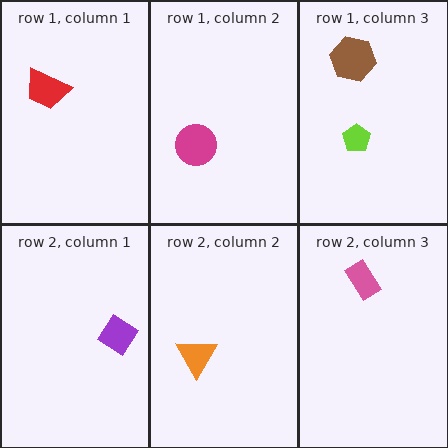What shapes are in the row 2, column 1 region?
The purple diamond.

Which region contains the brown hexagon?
The row 1, column 3 region.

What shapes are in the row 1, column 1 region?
The red trapezoid.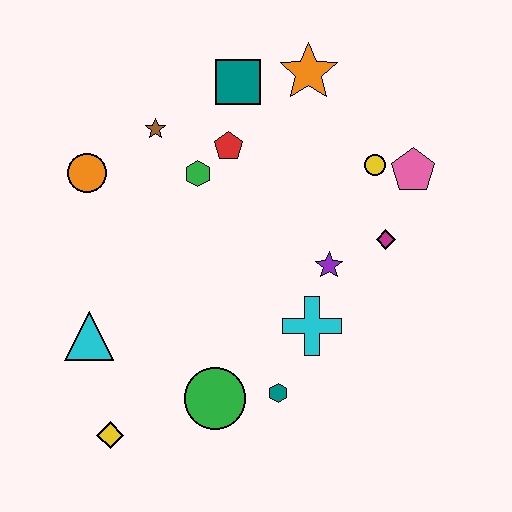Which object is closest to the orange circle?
The brown star is closest to the orange circle.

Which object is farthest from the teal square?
The yellow diamond is farthest from the teal square.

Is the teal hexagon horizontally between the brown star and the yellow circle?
Yes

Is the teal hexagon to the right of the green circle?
Yes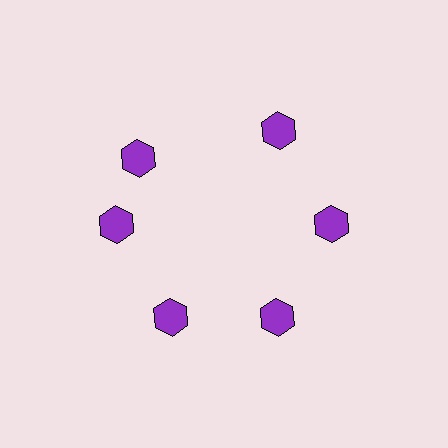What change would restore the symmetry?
The symmetry would be restored by rotating it back into even spacing with its neighbors so that all 6 hexagons sit at equal angles and equal distance from the center.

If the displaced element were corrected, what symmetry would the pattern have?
It would have 6-fold rotational symmetry — the pattern would map onto itself every 60 degrees.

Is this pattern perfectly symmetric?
No. The 6 purple hexagons are arranged in a ring, but one element near the 11 o'clock position is rotated out of alignment along the ring, breaking the 6-fold rotational symmetry.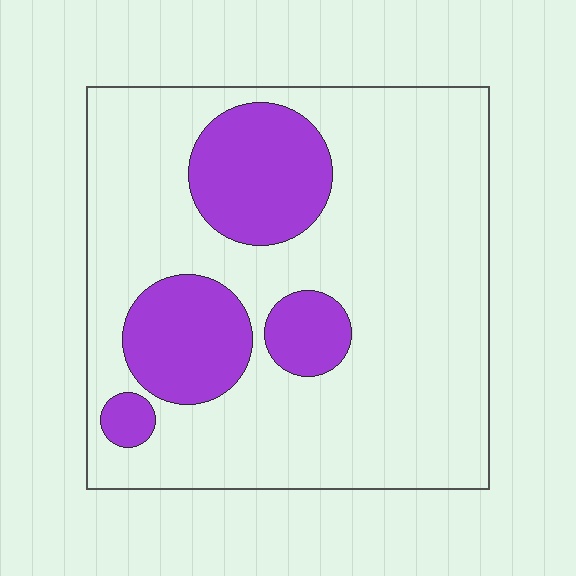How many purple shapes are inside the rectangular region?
4.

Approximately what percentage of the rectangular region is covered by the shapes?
Approximately 25%.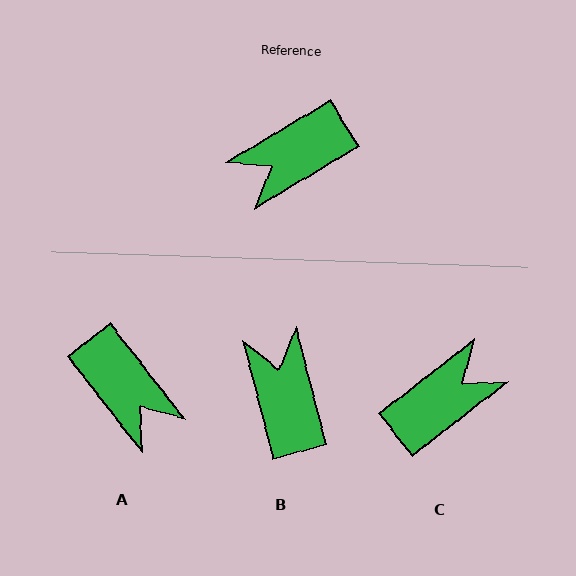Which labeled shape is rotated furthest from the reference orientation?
C, about 173 degrees away.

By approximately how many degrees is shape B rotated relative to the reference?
Approximately 107 degrees clockwise.